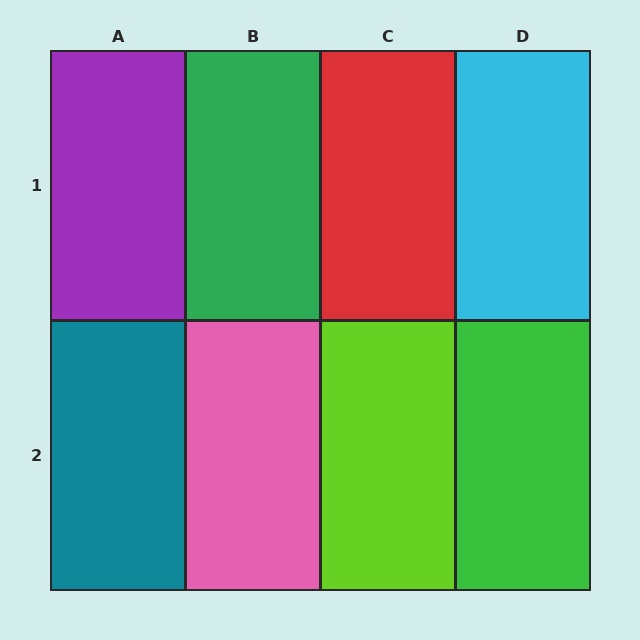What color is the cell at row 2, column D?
Green.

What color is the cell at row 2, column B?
Pink.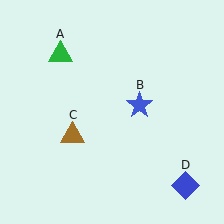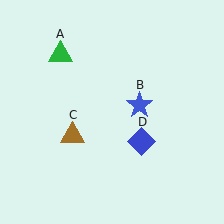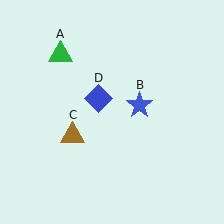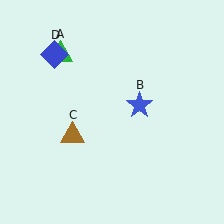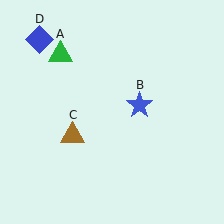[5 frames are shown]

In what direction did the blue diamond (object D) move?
The blue diamond (object D) moved up and to the left.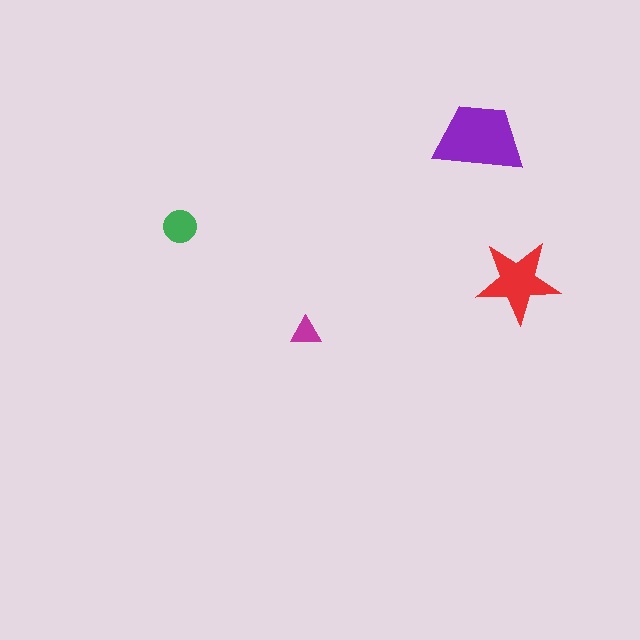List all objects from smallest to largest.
The magenta triangle, the green circle, the red star, the purple trapezoid.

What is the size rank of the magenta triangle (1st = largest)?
4th.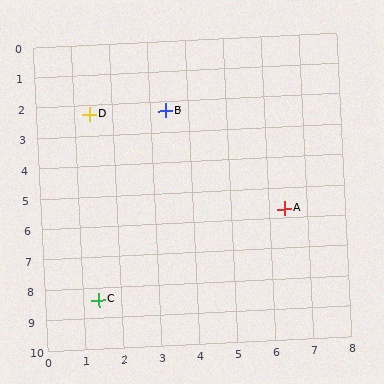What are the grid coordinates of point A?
Point A is at approximately (6.4, 5.7).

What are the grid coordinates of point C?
Point C is at approximately (1.4, 8.4).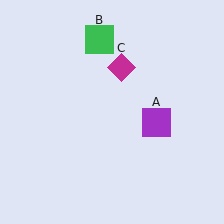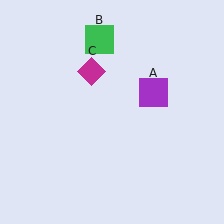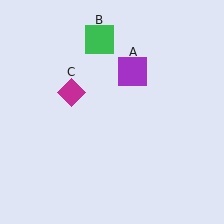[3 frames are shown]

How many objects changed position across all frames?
2 objects changed position: purple square (object A), magenta diamond (object C).